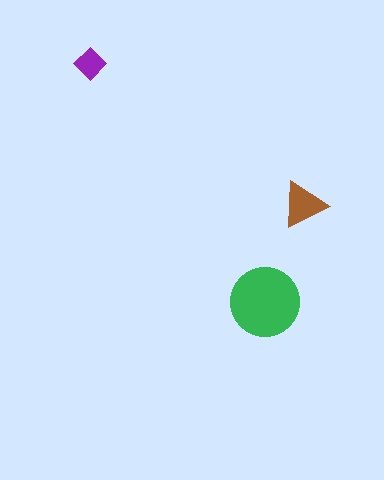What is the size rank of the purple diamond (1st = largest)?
3rd.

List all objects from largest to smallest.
The green circle, the brown triangle, the purple diamond.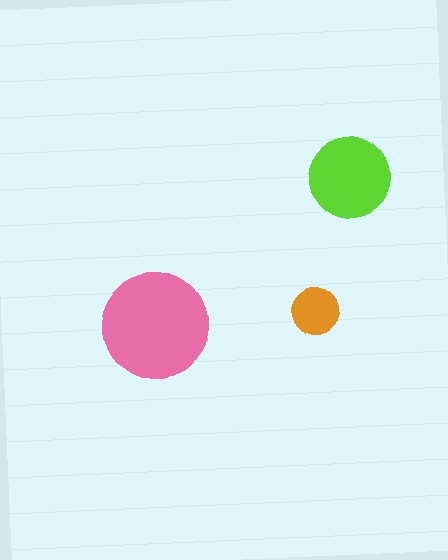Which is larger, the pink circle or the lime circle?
The pink one.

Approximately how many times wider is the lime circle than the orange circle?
About 1.5 times wider.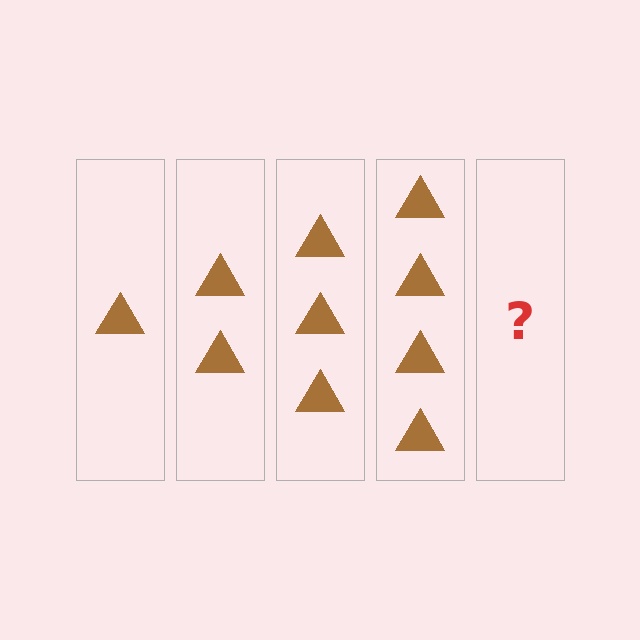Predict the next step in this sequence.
The next step is 5 triangles.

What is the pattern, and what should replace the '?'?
The pattern is that each step adds one more triangle. The '?' should be 5 triangles.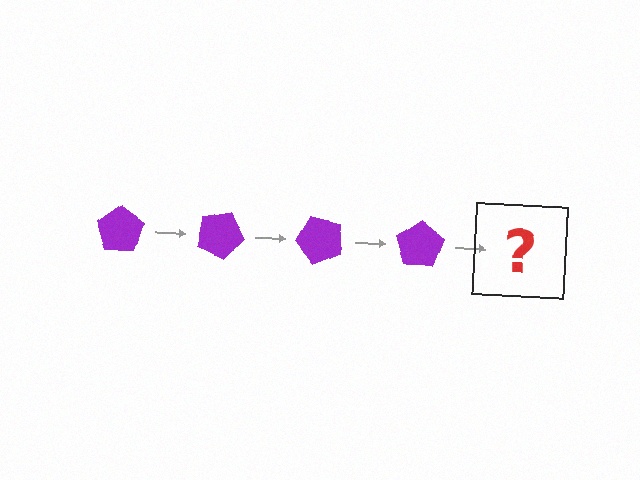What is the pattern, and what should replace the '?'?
The pattern is that the pentagon rotates 25 degrees each step. The '?' should be a purple pentagon rotated 100 degrees.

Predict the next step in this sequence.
The next step is a purple pentagon rotated 100 degrees.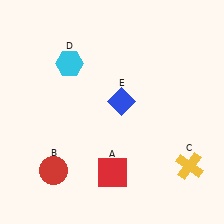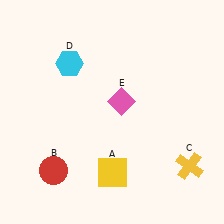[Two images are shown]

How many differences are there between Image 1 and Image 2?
There are 2 differences between the two images.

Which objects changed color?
A changed from red to yellow. E changed from blue to pink.